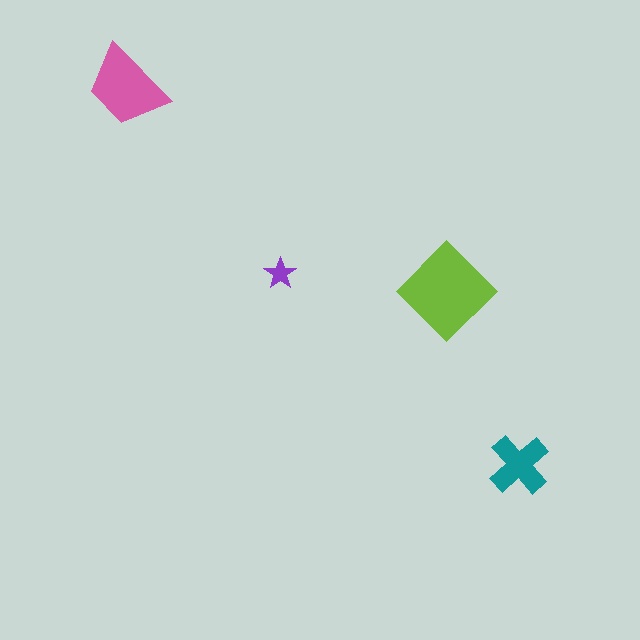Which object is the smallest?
The purple star.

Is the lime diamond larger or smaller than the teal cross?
Larger.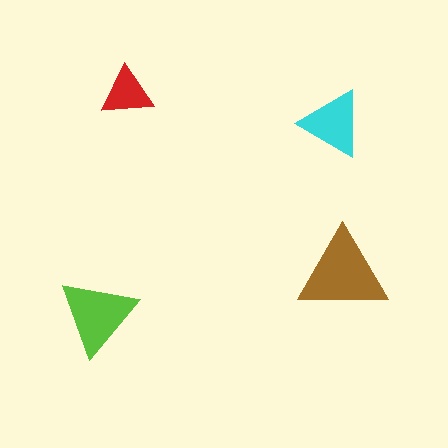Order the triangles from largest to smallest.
the brown one, the lime one, the cyan one, the red one.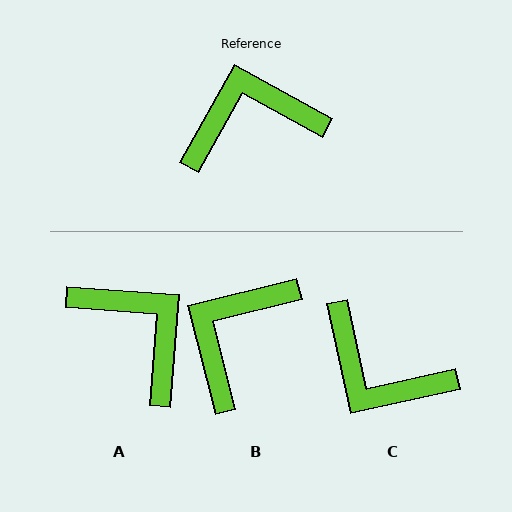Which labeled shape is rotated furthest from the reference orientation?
C, about 131 degrees away.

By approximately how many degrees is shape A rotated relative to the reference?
Approximately 65 degrees clockwise.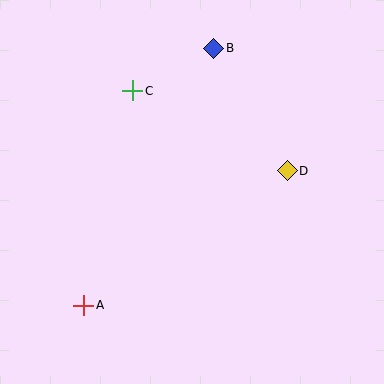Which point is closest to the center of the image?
Point D at (287, 171) is closest to the center.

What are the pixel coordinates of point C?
Point C is at (133, 91).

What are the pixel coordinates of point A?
Point A is at (84, 305).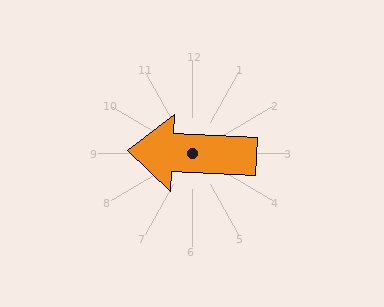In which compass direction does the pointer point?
West.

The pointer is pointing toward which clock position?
Roughly 9 o'clock.